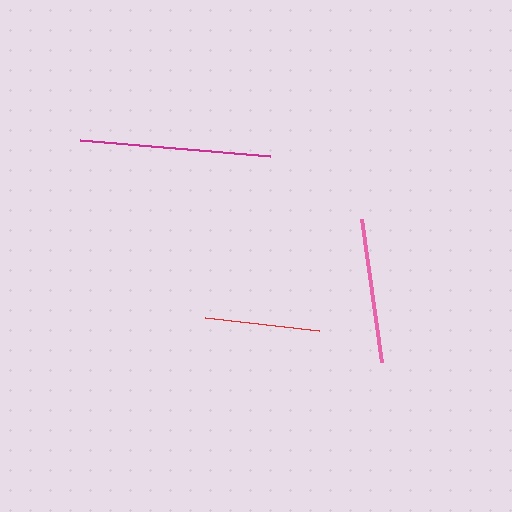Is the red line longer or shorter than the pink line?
The pink line is longer than the red line.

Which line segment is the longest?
The magenta line is the longest at approximately 191 pixels.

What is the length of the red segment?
The red segment is approximately 115 pixels long.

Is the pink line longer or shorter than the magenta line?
The magenta line is longer than the pink line.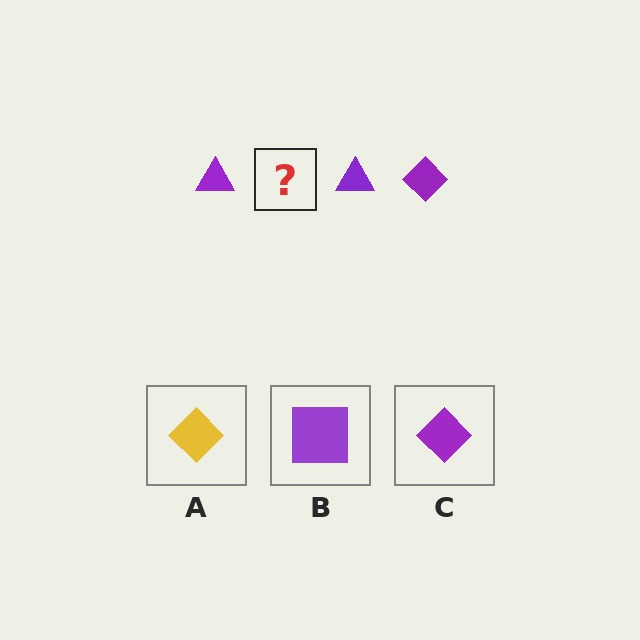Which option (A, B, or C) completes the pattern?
C.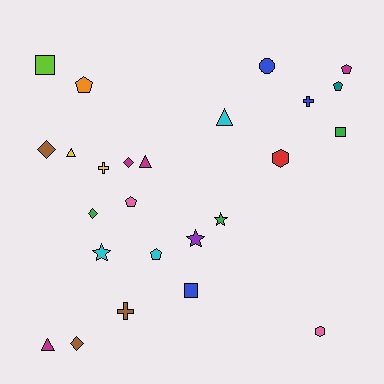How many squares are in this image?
There are 3 squares.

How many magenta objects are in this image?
There are 4 magenta objects.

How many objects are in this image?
There are 25 objects.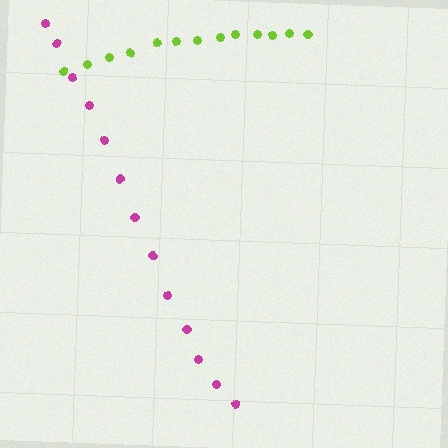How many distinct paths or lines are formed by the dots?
There are 2 distinct paths.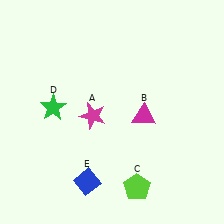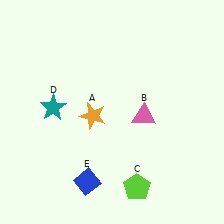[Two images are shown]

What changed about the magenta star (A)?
In Image 1, A is magenta. In Image 2, it changed to orange.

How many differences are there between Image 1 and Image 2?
There are 3 differences between the two images.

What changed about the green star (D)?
In Image 1, D is green. In Image 2, it changed to teal.